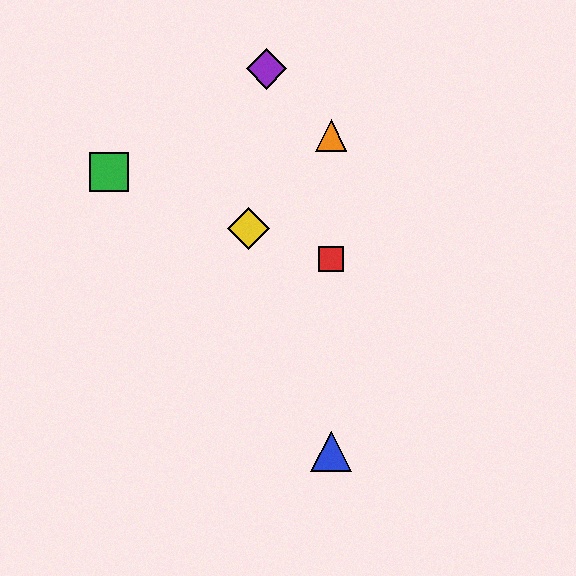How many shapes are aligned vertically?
3 shapes (the red square, the blue triangle, the orange triangle) are aligned vertically.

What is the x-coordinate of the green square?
The green square is at x≈109.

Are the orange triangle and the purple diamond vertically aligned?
No, the orange triangle is at x≈331 and the purple diamond is at x≈266.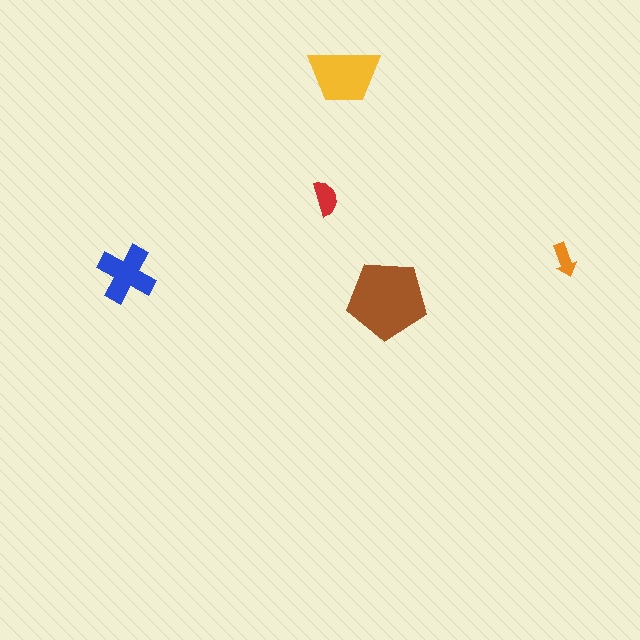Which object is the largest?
The brown pentagon.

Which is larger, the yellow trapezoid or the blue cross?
The yellow trapezoid.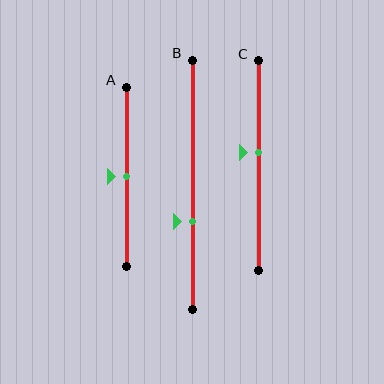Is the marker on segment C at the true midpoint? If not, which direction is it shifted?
No, the marker on segment C is shifted upward by about 6% of the segment length.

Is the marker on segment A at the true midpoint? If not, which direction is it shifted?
Yes, the marker on segment A is at the true midpoint.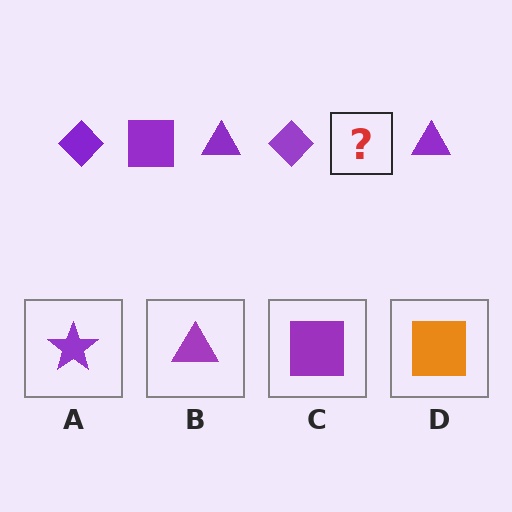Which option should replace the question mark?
Option C.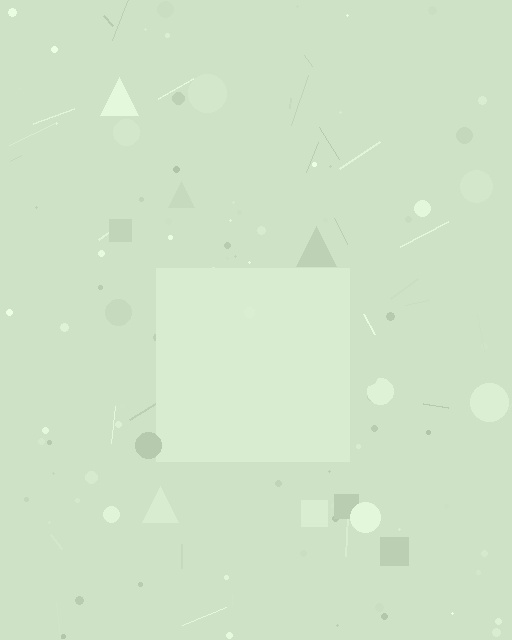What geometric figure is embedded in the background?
A square is embedded in the background.